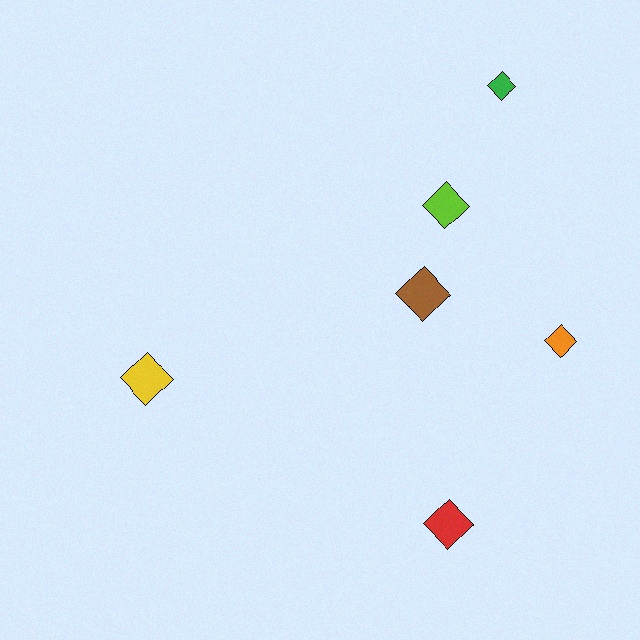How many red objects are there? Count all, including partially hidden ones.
There is 1 red object.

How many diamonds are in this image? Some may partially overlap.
There are 6 diamonds.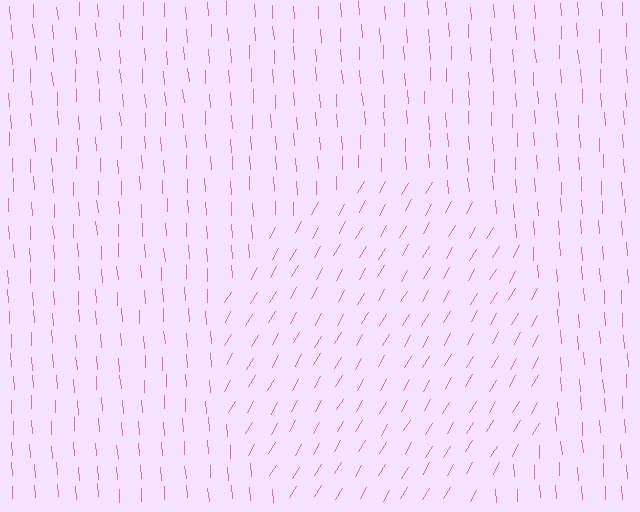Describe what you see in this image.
The image is filled with small pink line segments. A circle region in the image has lines oriented differently from the surrounding lines, creating a visible texture boundary.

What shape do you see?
I see a circle.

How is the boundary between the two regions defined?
The boundary is defined purely by a change in line orientation (approximately 34 degrees difference). All lines are the same color and thickness.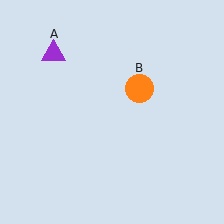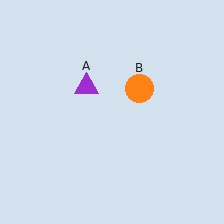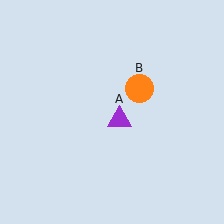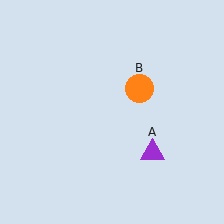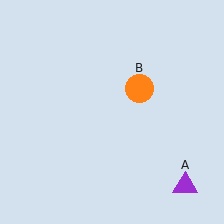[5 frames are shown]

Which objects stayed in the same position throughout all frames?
Orange circle (object B) remained stationary.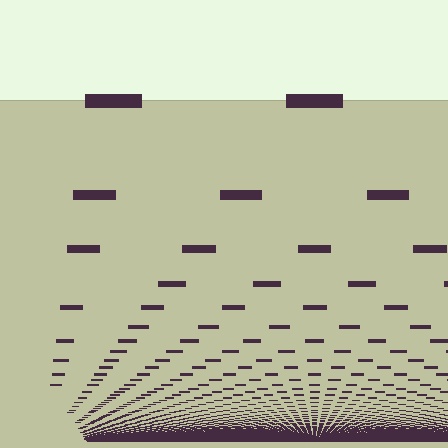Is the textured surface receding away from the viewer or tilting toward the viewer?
The surface appears to tilt toward the viewer. Texture elements get larger and sparser toward the top.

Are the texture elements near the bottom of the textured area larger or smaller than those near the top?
Smaller. The gradient is inverted — elements near the bottom are smaller and denser.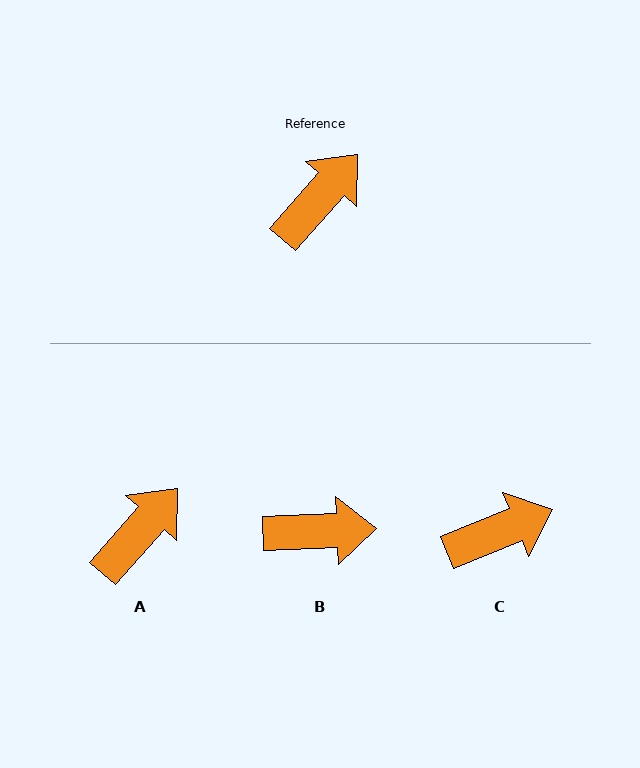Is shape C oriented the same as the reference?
No, it is off by about 27 degrees.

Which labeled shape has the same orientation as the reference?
A.